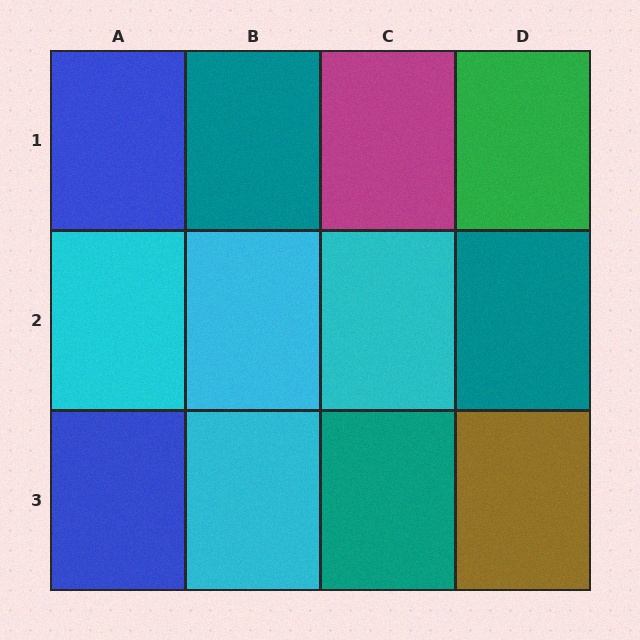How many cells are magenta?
1 cell is magenta.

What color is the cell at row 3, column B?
Cyan.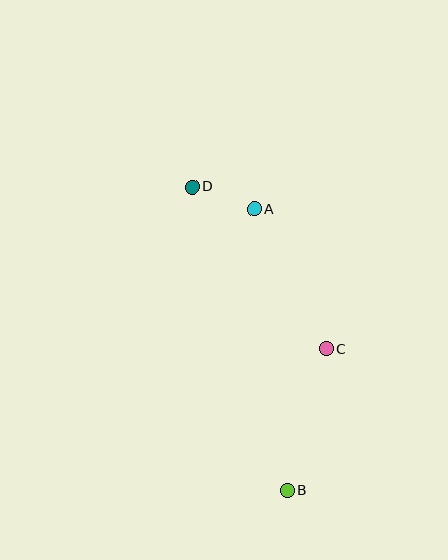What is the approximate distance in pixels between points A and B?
The distance between A and B is approximately 283 pixels.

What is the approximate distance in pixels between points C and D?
The distance between C and D is approximately 210 pixels.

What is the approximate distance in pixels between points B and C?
The distance between B and C is approximately 147 pixels.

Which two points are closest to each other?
Points A and D are closest to each other.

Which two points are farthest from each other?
Points B and D are farthest from each other.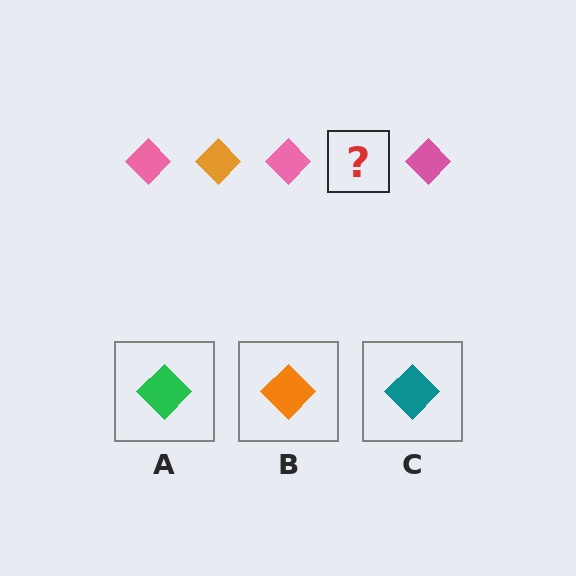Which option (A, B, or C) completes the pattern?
B.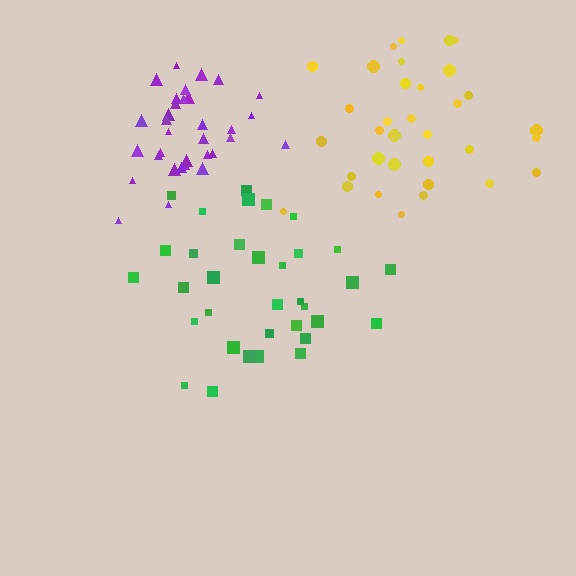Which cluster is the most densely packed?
Purple.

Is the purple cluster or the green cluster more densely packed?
Purple.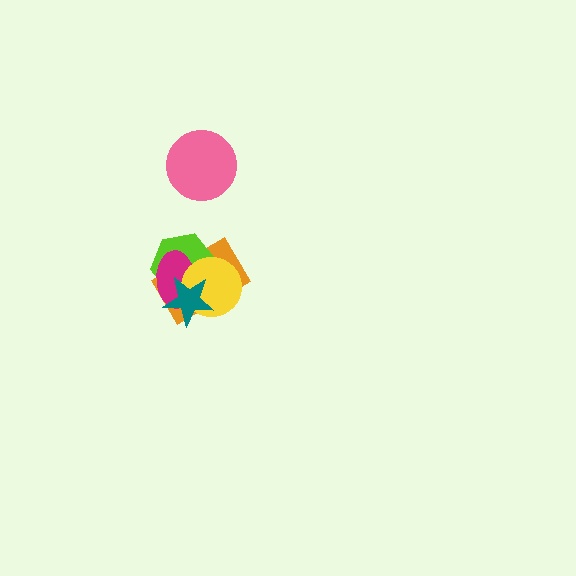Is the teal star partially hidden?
No, no other shape covers it.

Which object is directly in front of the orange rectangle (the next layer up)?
The lime hexagon is directly in front of the orange rectangle.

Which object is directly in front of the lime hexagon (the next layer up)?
The magenta ellipse is directly in front of the lime hexagon.